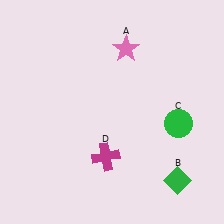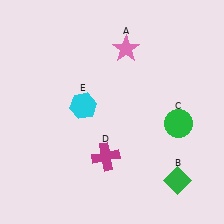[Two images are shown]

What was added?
A cyan hexagon (E) was added in Image 2.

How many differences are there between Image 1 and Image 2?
There is 1 difference between the two images.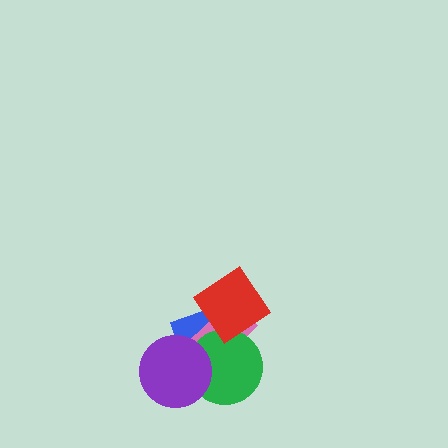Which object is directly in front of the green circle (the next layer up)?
The red diamond is directly in front of the green circle.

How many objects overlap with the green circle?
4 objects overlap with the green circle.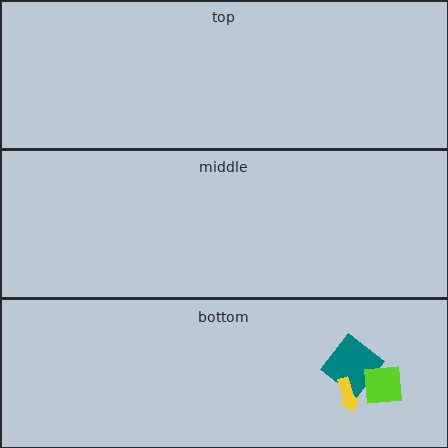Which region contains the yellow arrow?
The bottom region.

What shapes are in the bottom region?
The teal diamond, the lime square, the yellow arrow.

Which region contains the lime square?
The bottom region.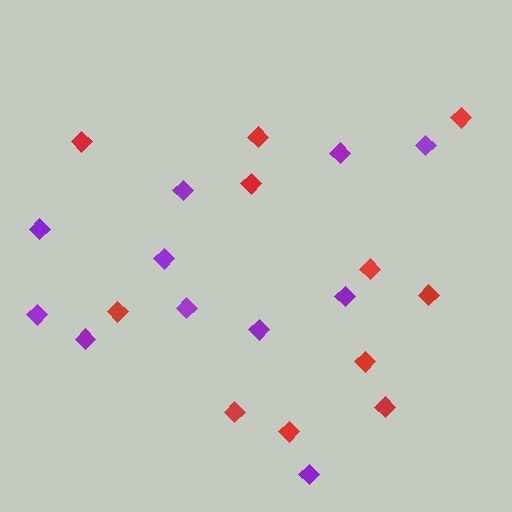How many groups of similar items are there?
There are 2 groups: one group of red diamonds (11) and one group of purple diamonds (11).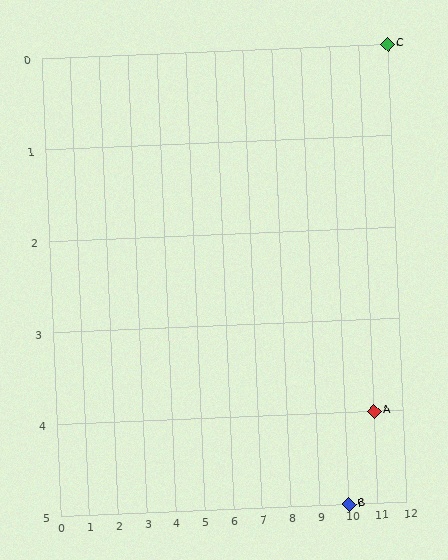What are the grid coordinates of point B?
Point B is at grid coordinates (10, 5).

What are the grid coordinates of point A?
Point A is at grid coordinates (11, 4).